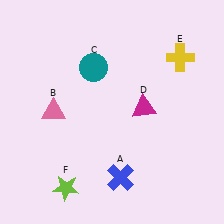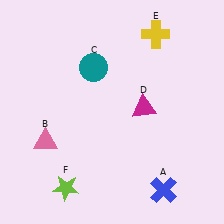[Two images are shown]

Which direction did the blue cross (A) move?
The blue cross (A) moved right.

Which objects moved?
The objects that moved are: the blue cross (A), the pink triangle (B), the yellow cross (E).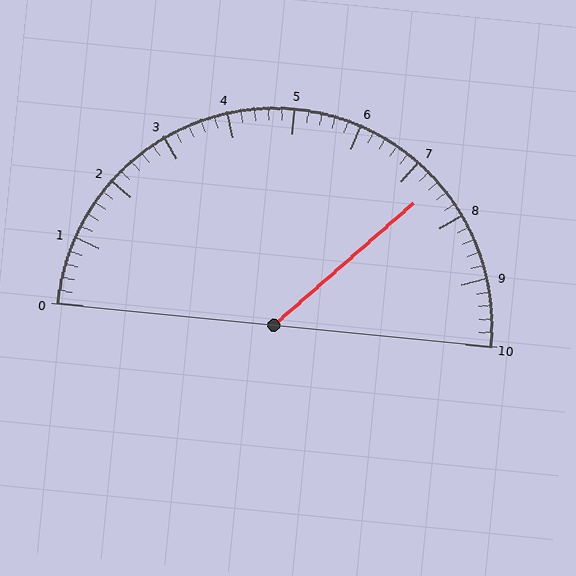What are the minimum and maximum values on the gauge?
The gauge ranges from 0 to 10.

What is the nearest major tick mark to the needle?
The nearest major tick mark is 7.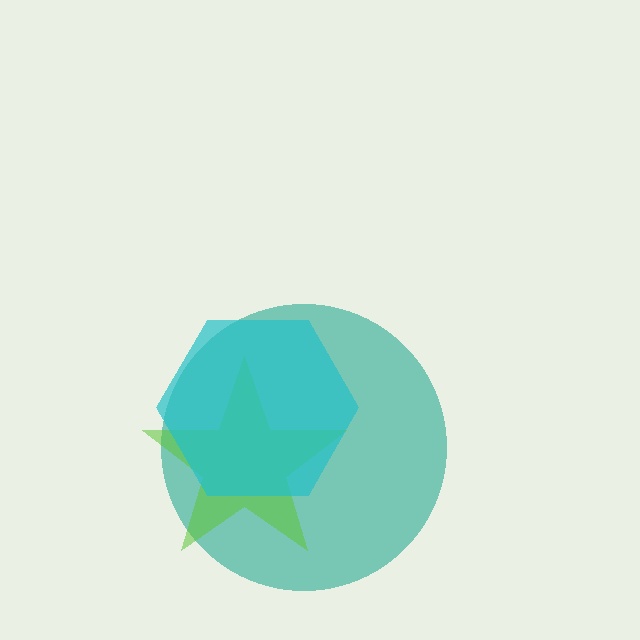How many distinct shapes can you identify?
There are 3 distinct shapes: a teal circle, a lime star, a cyan hexagon.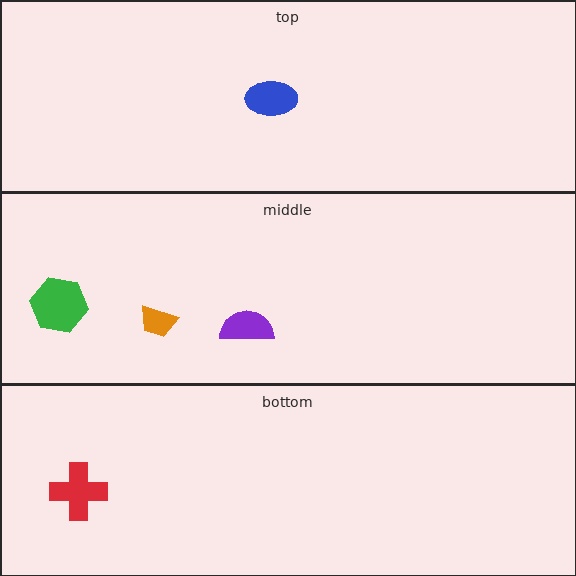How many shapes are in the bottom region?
1.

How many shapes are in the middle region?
3.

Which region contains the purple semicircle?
The middle region.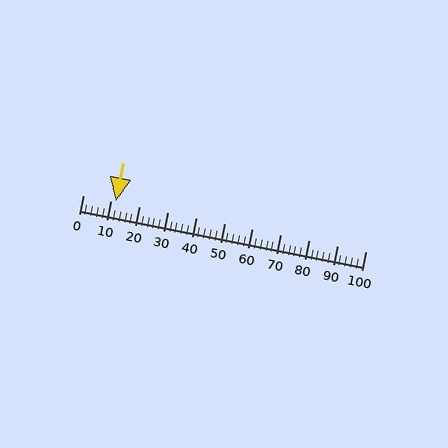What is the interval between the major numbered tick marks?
The major tick marks are spaced 10 units apart.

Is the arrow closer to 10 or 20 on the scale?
The arrow is closer to 10.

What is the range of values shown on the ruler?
The ruler shows values from 0 to 100.